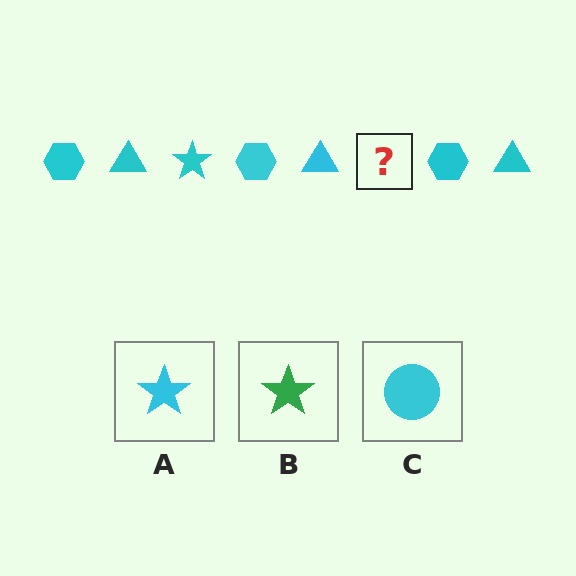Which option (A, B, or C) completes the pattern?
A.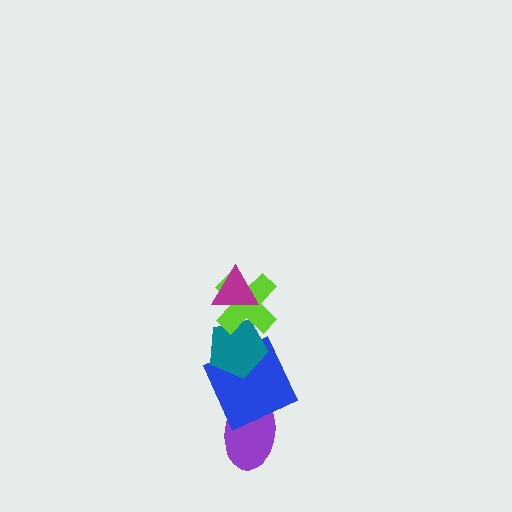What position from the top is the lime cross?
The lime cross is 2nd from the top.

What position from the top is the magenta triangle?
The magenta triangle is 1st from the top.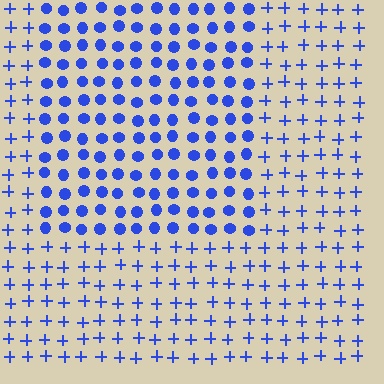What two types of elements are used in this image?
The image uses circles inside the rectangle region and plus signs outside it.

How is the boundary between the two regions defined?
The boundary is defined by a change in element shape: circles inside vs. plus signs outside. All elements share the same color and spacing.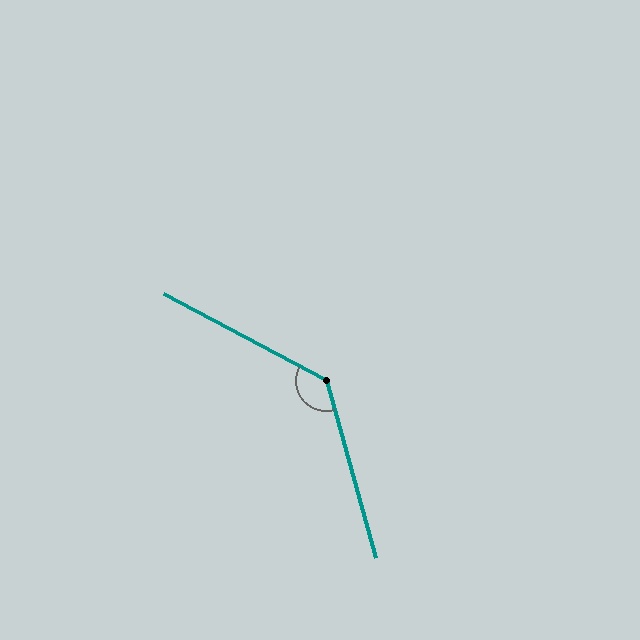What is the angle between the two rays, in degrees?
Approximately 134 degrees.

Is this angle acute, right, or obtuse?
It is obtuse.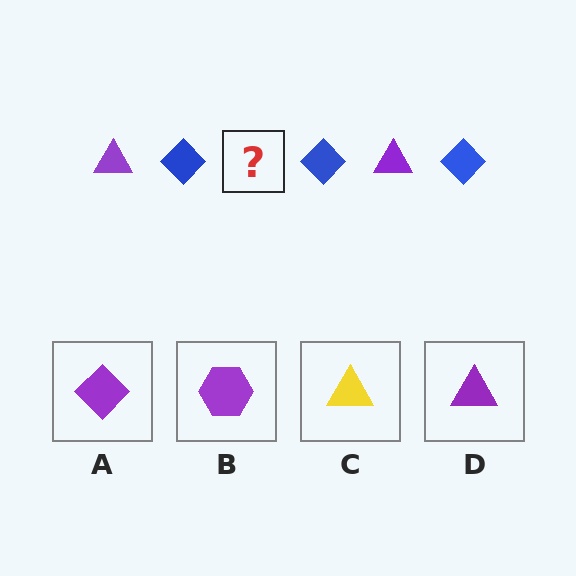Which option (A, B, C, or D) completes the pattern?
D.